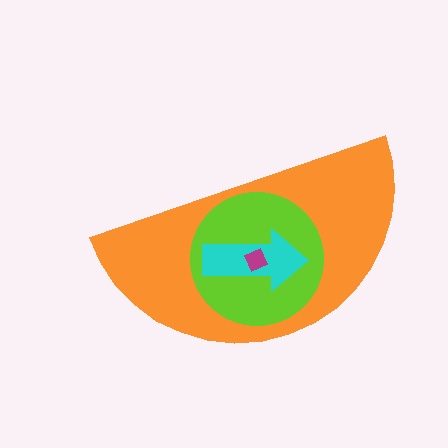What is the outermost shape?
The orange semicircle.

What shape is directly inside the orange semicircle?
The lime circle.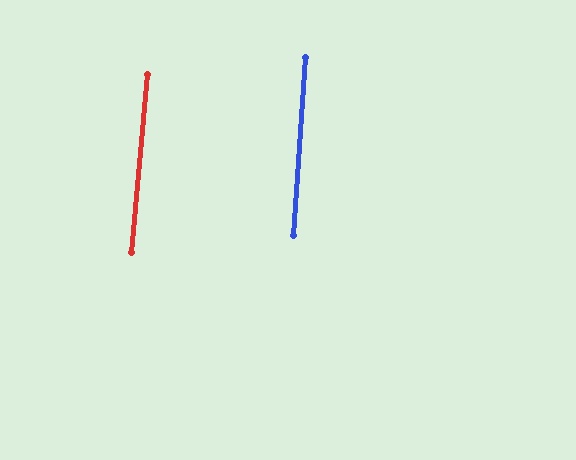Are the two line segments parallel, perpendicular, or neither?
Parallel — their directions differ by only 1.1°.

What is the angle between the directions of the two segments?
Approximately 1 degree.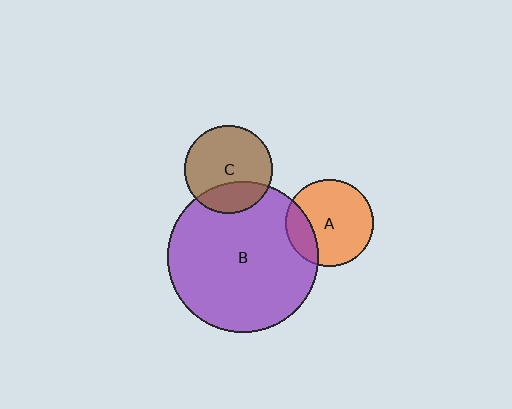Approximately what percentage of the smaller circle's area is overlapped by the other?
Approximately 25%.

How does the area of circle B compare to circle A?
Approximately 3.0 times.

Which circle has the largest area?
Circle B (purple).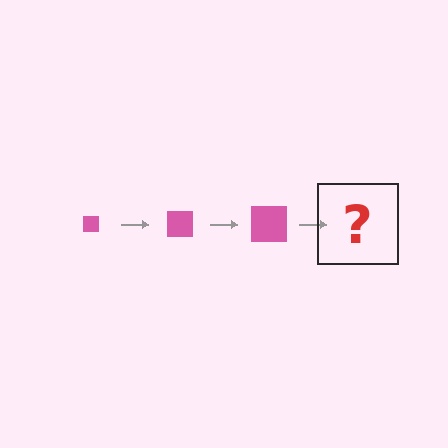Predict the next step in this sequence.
The next step is a pink square, larger than the previous one.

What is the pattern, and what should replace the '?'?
The pattern is that the square gets progressively larger each step. The '?' should be a pink square, larger than the previous one.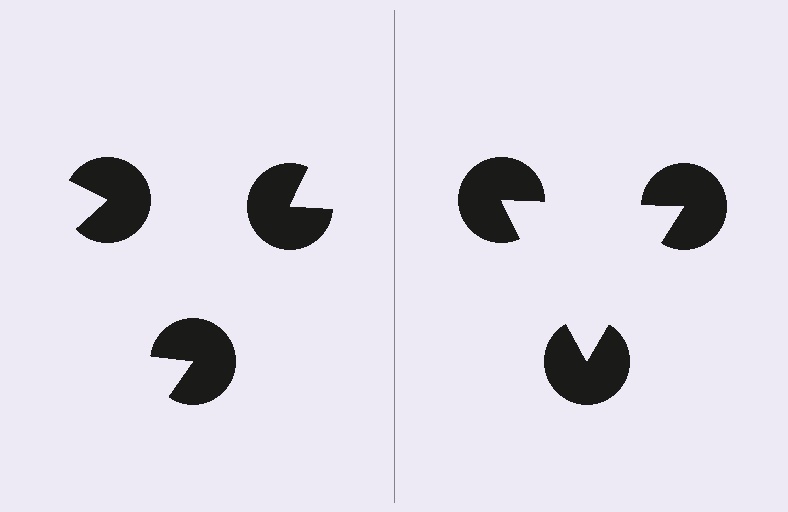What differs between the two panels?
The pac-man discs are positioned identically on both sides; only the wedge orientations differ. On the right they align to a triangle; on the left they are misaligned.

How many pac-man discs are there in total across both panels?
6 — 3 on each side.